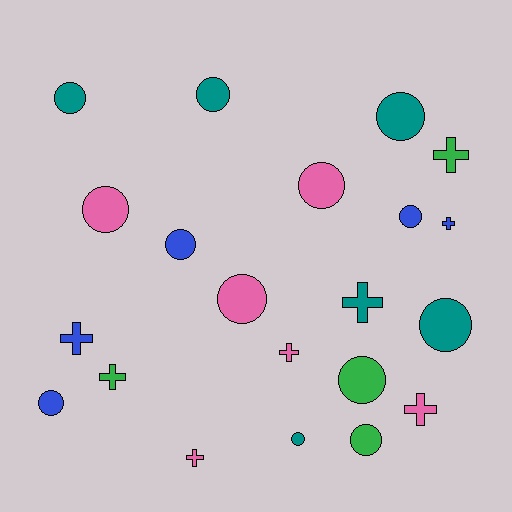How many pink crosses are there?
There are 3 pink crosses.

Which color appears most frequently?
Pink, with 6 objects.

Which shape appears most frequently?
Circle, with 13 objects.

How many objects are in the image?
There are 21 objects.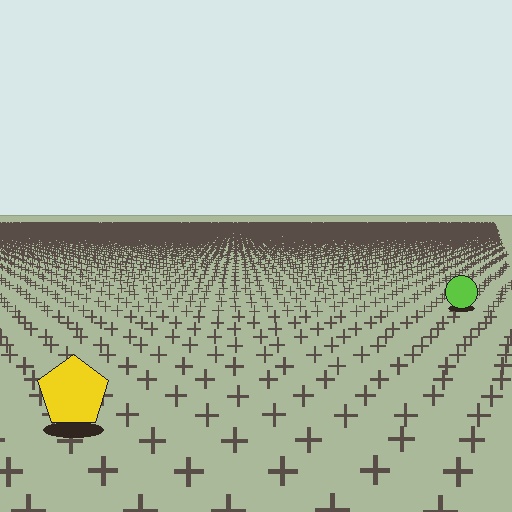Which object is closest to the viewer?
The yellow pentagon is closest. The texture marks near it are larger and more spread out.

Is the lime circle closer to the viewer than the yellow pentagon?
No. The yellow pentagon is closer — you can tell from the texture gradient: the ground texture is coarser near it.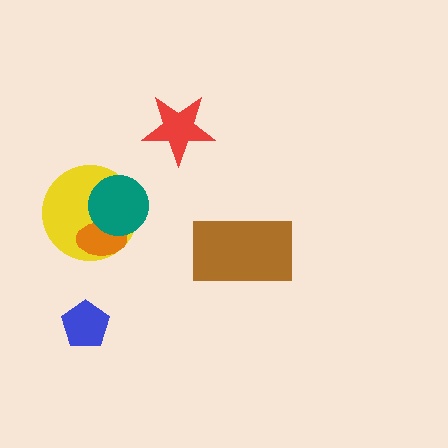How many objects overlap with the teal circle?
2 objects overlap with the teal circle.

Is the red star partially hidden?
No, no other shape covers it.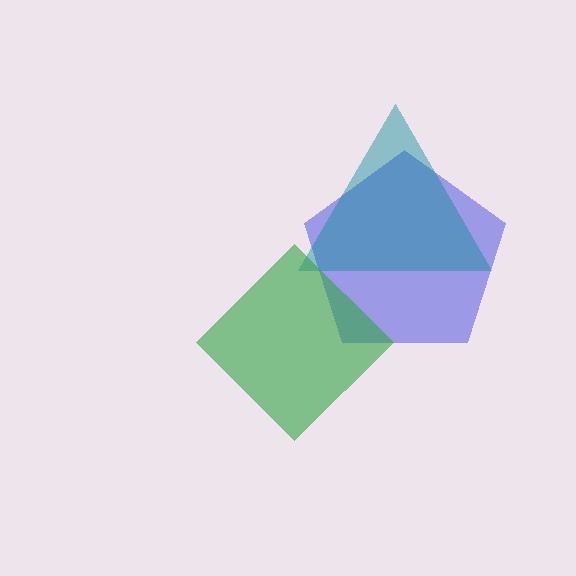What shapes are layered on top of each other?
The layered shapes are: a blue pentagon, a teal triangle, a green diamond.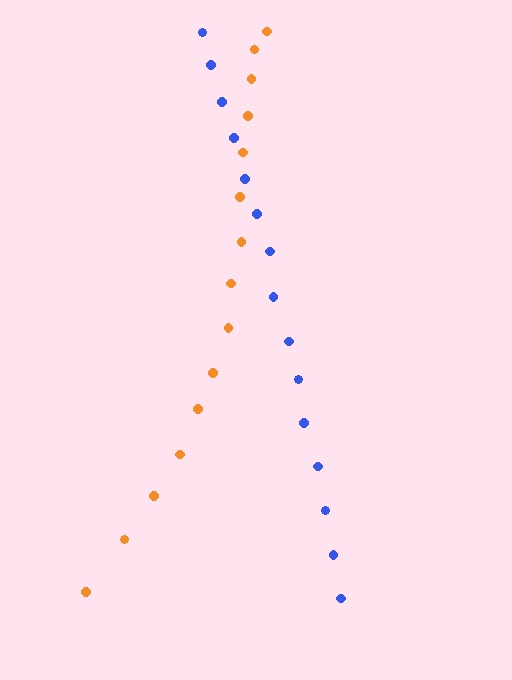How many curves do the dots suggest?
There are 2 distinct paths.